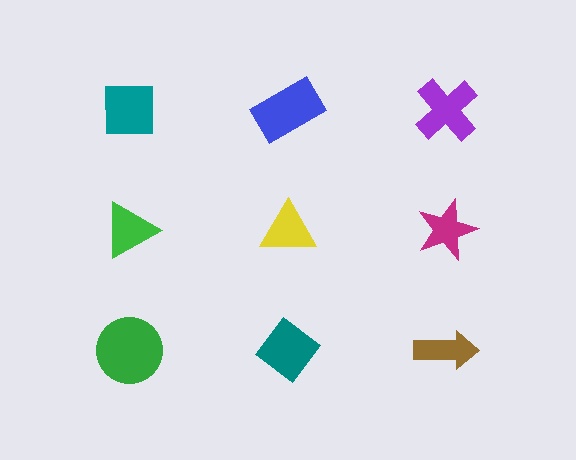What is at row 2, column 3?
A magenta star.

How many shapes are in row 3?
3 shapes.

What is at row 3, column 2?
A teal diamond.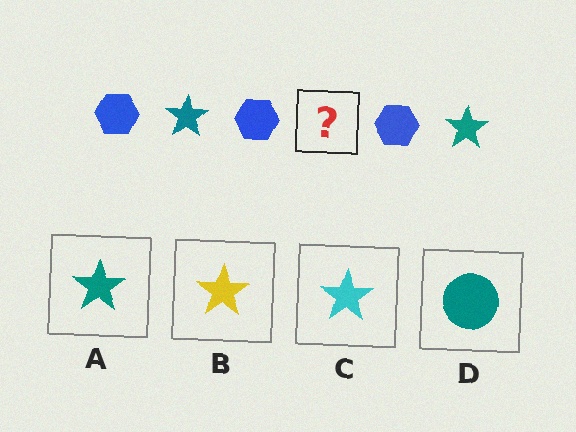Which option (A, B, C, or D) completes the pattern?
A.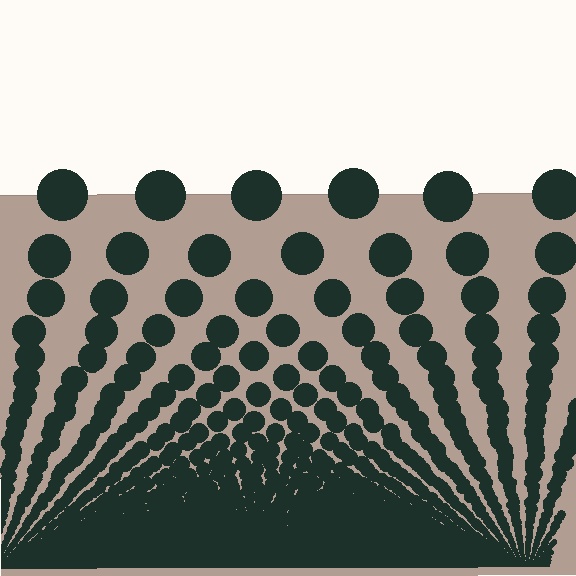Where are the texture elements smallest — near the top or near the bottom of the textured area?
Near the bottom.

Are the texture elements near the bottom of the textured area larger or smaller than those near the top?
Smaller. The gradient is inverted — elements near the bottom are smaller and denser.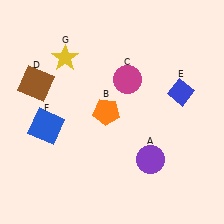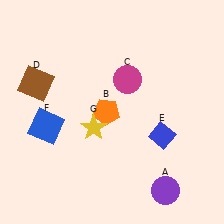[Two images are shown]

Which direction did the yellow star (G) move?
The yellow star (G) moved down.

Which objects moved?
The objects that moved are: the purple circle (A), the blue diamond (E), the yellow star (G).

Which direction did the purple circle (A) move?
The purple circle (A) moved down.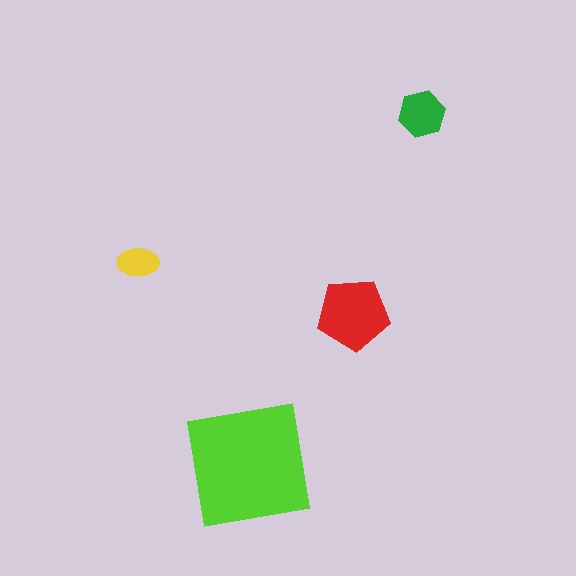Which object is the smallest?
The yellow ellipse.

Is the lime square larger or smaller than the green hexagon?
Larger.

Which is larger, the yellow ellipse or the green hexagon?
The green hexagon.